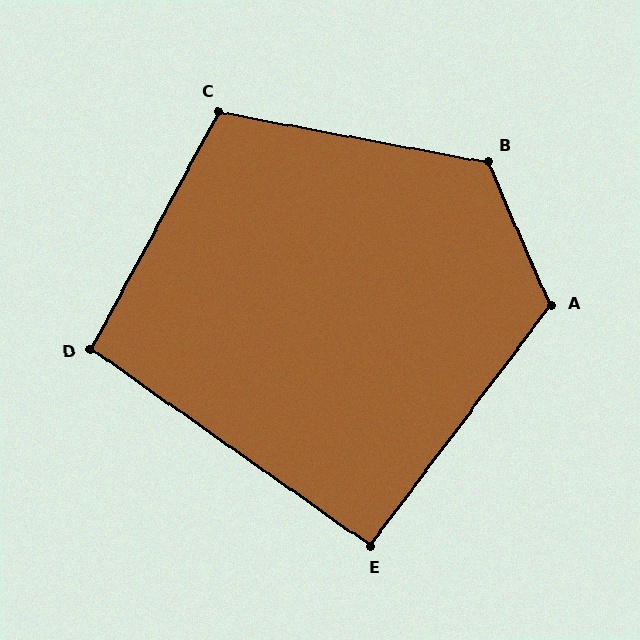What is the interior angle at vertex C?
Approximately 108 degrees (obtuse).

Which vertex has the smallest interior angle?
E, at approximately 92 degrees.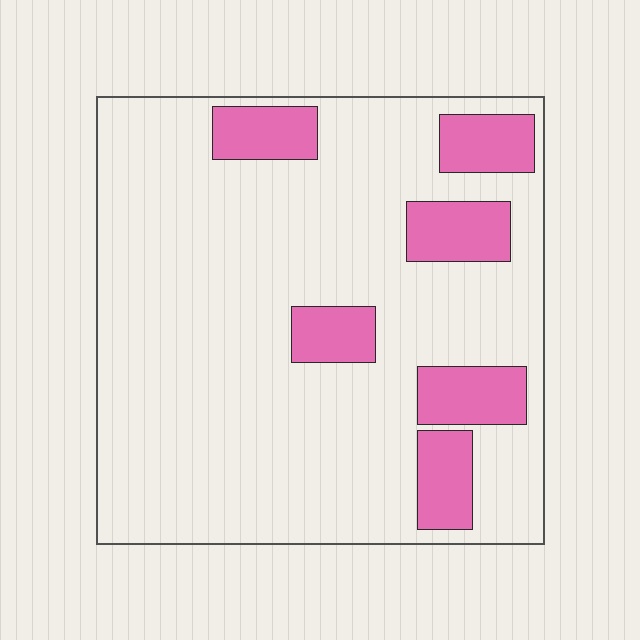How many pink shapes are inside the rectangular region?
6.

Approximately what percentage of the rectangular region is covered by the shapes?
Approximately 15%.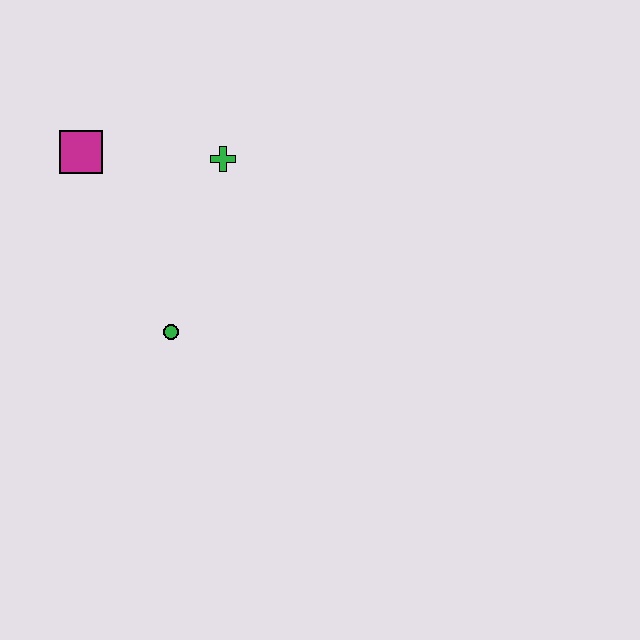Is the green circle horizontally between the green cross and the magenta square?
Yes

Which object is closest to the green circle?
The green cross is closest to the green circle.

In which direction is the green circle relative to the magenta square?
The green circle is below the magenta square.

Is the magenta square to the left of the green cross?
Yes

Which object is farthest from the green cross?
The green circle is farthest from the green cross.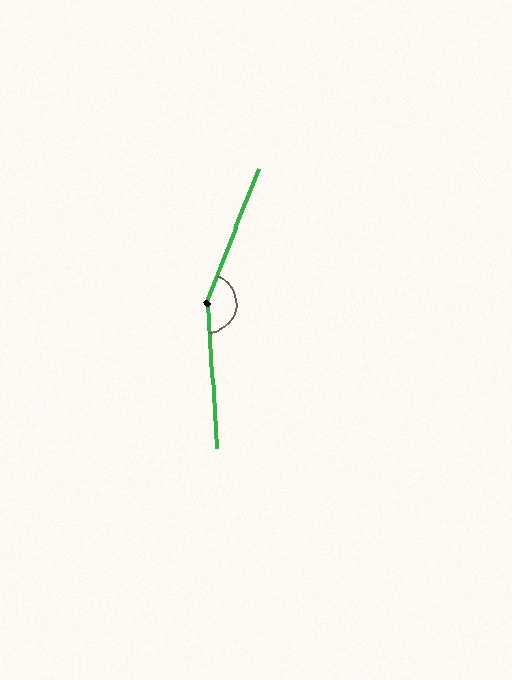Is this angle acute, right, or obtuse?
It is obtuse.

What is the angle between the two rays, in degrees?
Approximately 155 degrees.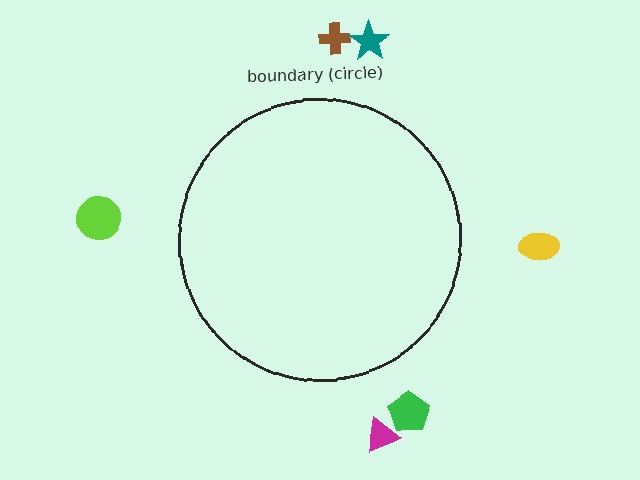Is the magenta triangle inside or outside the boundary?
Outside.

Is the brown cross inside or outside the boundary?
Outside.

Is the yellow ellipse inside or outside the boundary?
Outside.